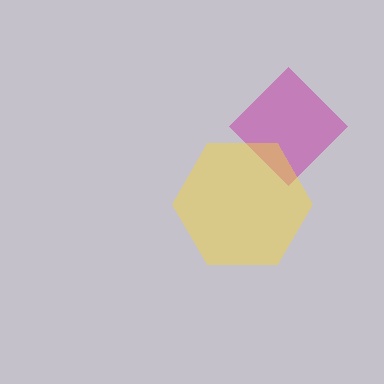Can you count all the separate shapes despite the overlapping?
Yes, there are 2 separate shapes.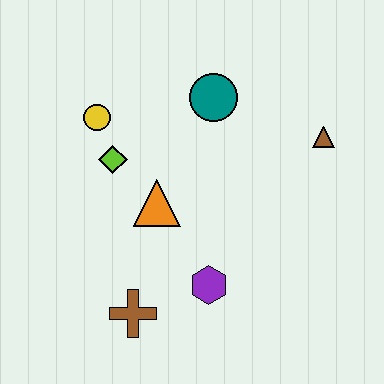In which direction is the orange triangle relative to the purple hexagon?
The orange triangle is above the purple hexagon.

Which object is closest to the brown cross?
The purple hexagon is closest to the brown cross.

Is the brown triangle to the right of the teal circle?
Yes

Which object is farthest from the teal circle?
The brown cross is farthest from the teal circle.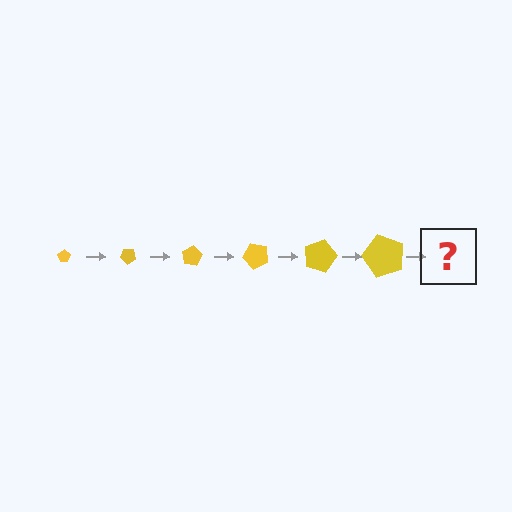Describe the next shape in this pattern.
It should be a pentagon, larger than the previous one and rotated 240 degrees from the start.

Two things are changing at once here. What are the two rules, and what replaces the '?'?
The two rules are that the pentagon grows larger each step and it rotates 40 degrees each step. The '?' should be a pentagon, larger than the previous one and rotated 240 degrees from the start.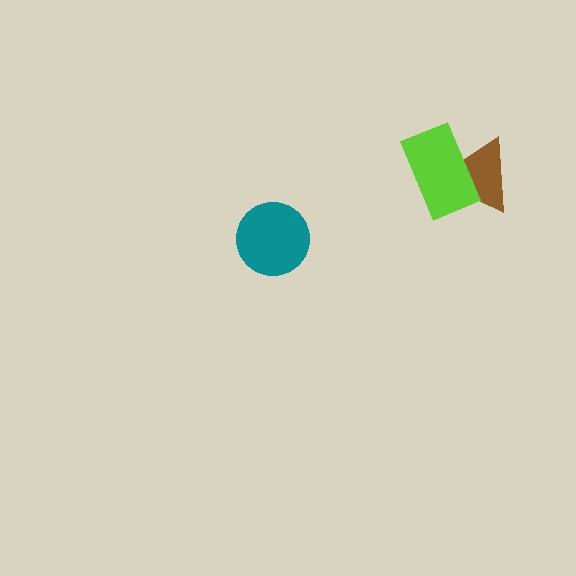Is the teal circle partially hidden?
No, no other shape covers it.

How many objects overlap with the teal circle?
0 objects overlap with the teal circle.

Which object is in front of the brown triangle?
The lime rectangle is in front of the brown triangle.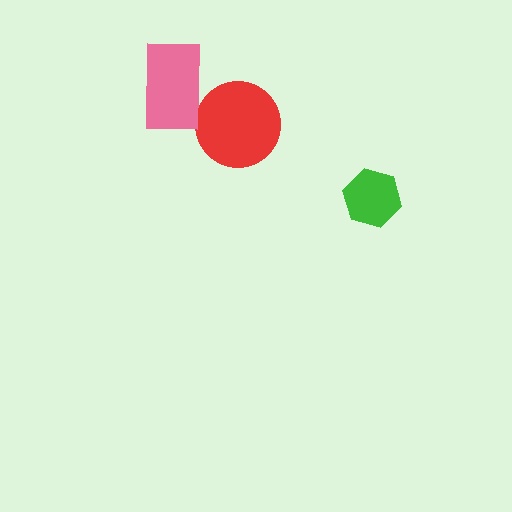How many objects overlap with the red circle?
1 object overlaps with the red circle.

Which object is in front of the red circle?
The pink rectangle is in front of the red circle.